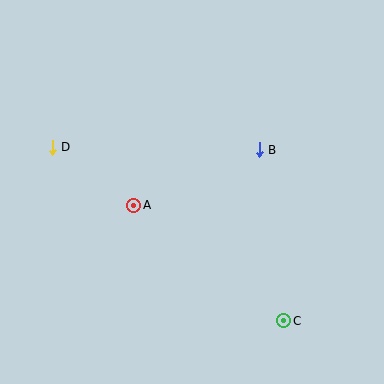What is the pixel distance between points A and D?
The distance between A and D is 100 pixels.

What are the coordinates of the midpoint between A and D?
The midpoint between A and D is at (93, 176).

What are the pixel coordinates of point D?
Point D is at (52, 147).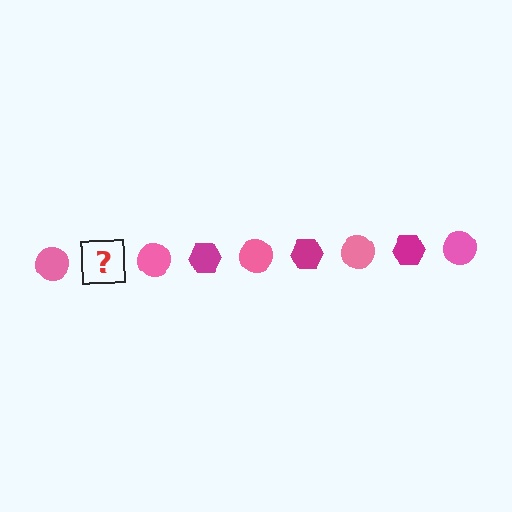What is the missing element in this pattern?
The missing element is a magenta hexagon.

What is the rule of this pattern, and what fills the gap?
The rule is that the pattern alternates between pink circle and magenta hexagon. The gap should be filled with a magenta hexagon.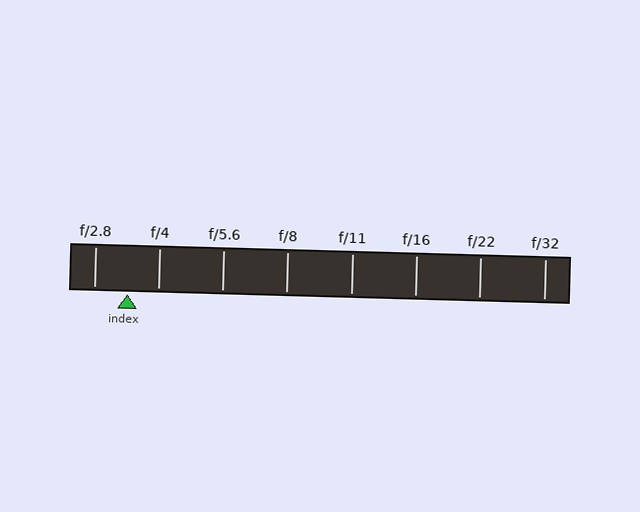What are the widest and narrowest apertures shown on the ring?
The widest aperture shown is f/2.8 and the narrowest is f/32.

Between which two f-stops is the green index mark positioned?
The index mark is between f/2.8 and f/4.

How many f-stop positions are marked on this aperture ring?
There are 8 f-stop positions marked.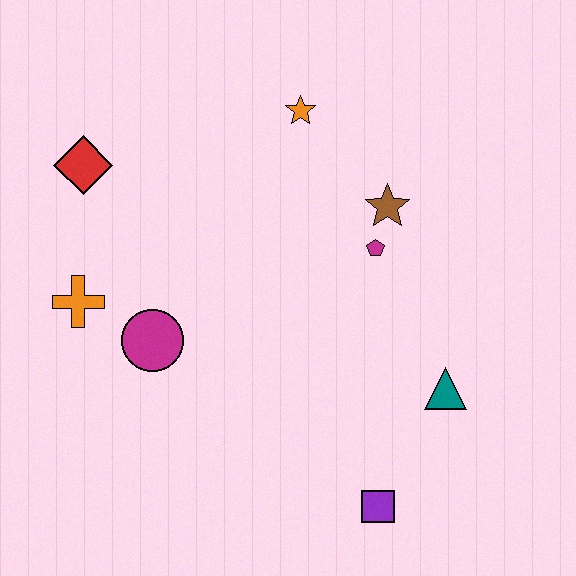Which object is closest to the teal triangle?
The purple square is closest to the teal triangle.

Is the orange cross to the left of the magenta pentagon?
Yes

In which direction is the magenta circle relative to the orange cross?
The magenta circle is to the right of the orange cross.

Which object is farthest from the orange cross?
The teal triangle is farthest from the orange cross.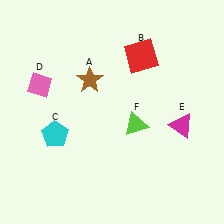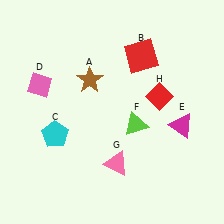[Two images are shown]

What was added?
A pink triangle (G), a red diamond (H) were added in Image 2.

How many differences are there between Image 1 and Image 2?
There are 2 differences between the two images.